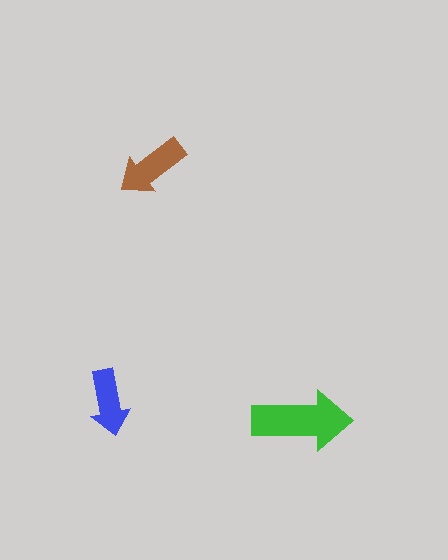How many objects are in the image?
There are 3 objects in the image.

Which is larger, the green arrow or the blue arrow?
The green one.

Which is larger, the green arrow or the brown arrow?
The green one.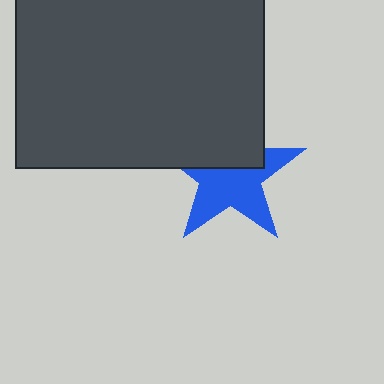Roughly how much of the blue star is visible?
About half of it is visible (roughly 58%).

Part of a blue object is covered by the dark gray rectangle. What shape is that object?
It is a star.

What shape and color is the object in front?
The object in front is a dark gray rectangle.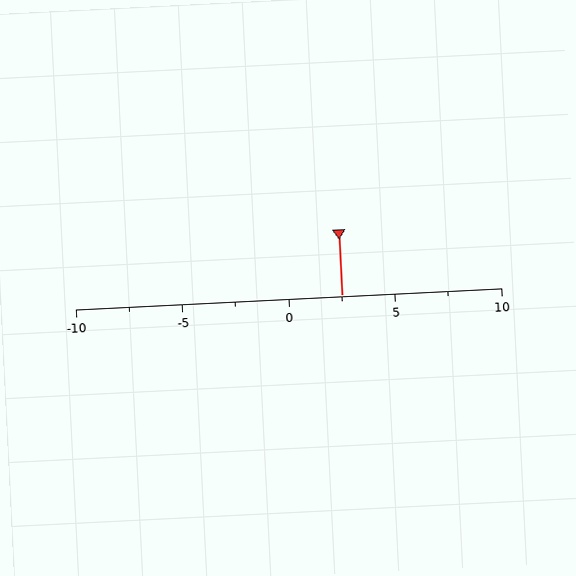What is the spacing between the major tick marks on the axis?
The major ticks are spaced 5 apart.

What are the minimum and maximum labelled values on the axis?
The axis runs from -10 to 10.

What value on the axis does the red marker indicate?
The marker indicates approximately 2.5.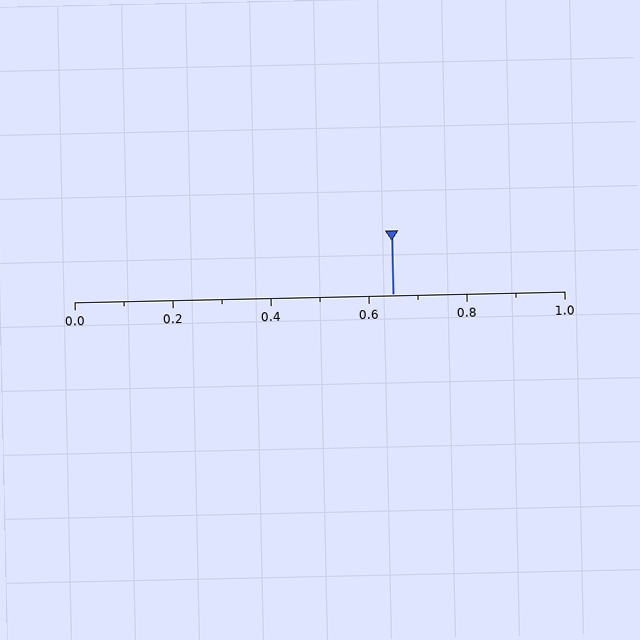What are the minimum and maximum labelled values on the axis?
The axis runs from 0.0 to 1.0.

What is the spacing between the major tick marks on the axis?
The major ticks are spaced 0.2 apart.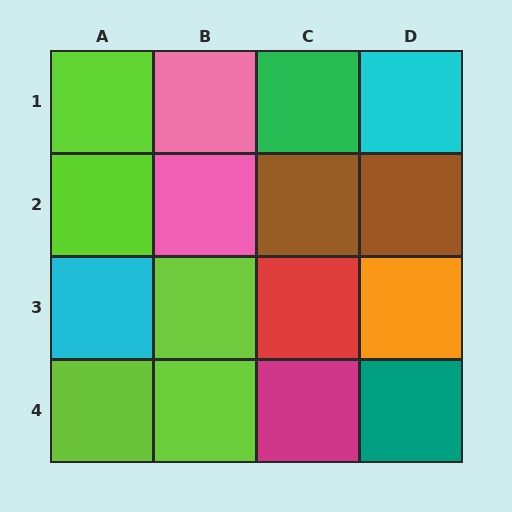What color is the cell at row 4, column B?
Lime.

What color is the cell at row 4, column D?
Teal.